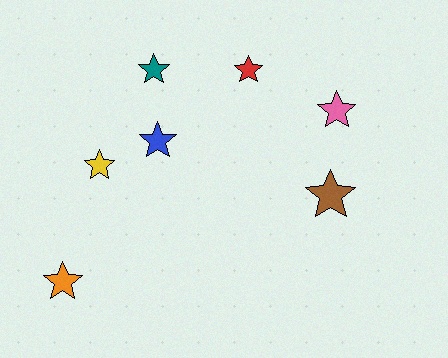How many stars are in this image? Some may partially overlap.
There are 7 stars.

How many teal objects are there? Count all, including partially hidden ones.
There is 1 teal object.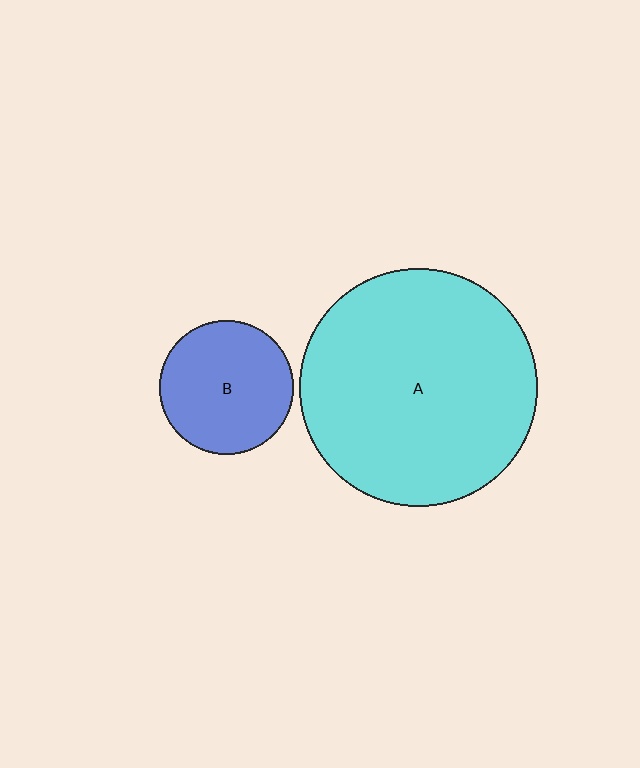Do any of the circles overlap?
No, none of the circles overlap.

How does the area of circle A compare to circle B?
Approximately 3.1 times.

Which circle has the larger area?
Circle A (cyan).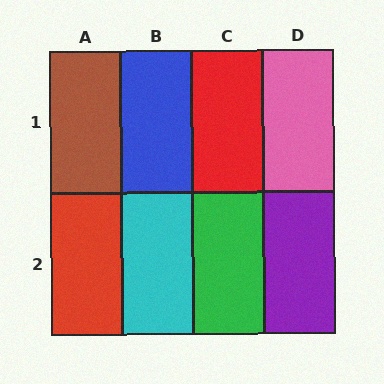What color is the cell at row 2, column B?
Cyan.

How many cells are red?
2 cells are red.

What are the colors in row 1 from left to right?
Brown, blue, red, pink.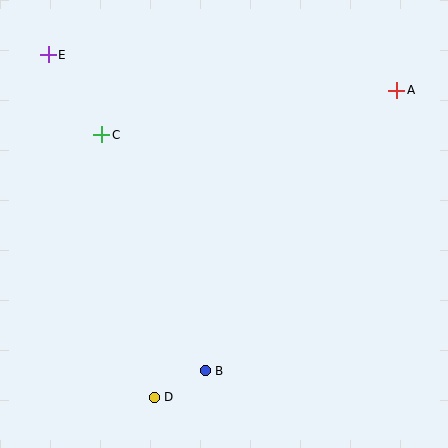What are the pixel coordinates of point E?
Point E is at (48, 55).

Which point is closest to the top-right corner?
Point A is closest to the top-right corner.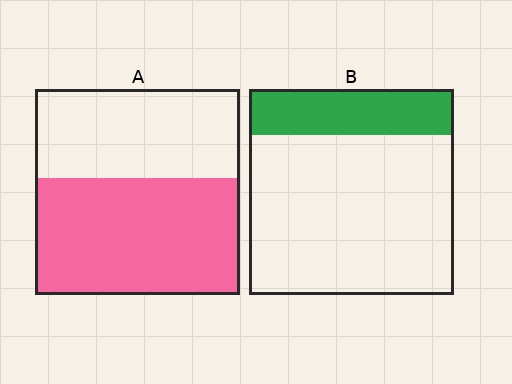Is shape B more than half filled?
No.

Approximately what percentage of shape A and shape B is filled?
A is approximately 55% and B is approximately 20%.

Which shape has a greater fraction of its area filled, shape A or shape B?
Shape A.